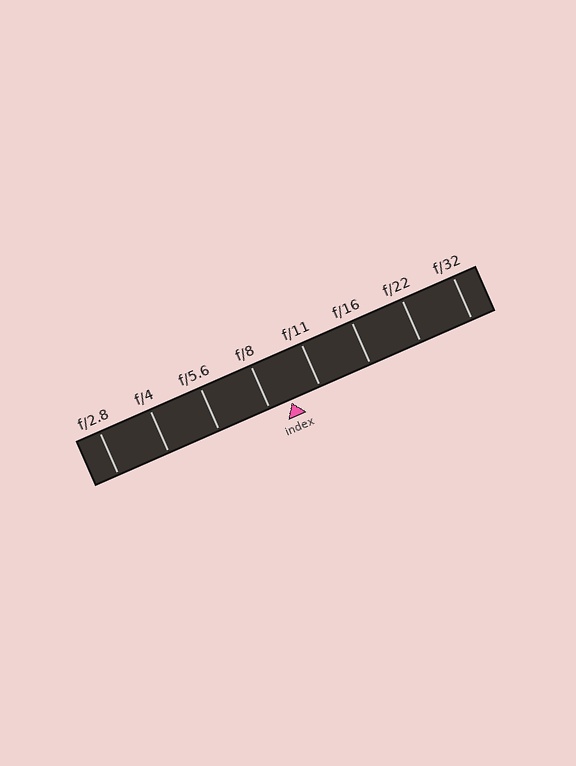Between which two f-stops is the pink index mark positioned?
The index mark is between f/8 and f/11.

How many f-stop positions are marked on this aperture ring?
There are 8 f-stop positions marked.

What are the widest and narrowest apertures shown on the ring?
The widest aperture shown is f/2.8 and the narrowest is f/32.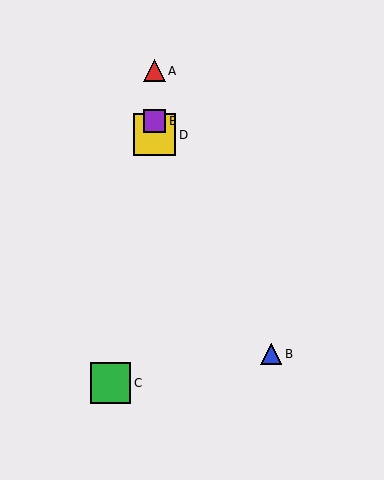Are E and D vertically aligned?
Yes, both are at x≈155.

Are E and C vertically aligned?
No, E is at x≈155 and C is at x≈111.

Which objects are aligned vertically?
Objects A, D, E are aligned vertically.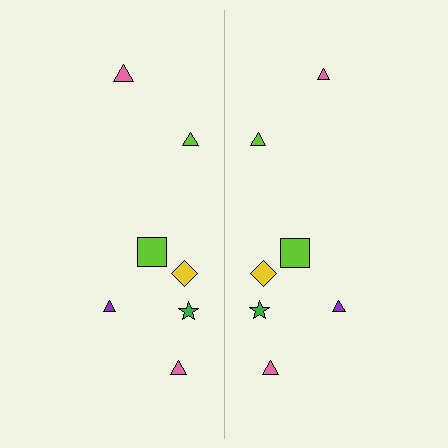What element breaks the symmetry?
The pink triangle on the right side has a different size than its mirror counterpart.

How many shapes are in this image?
There are 14 shapes in this image.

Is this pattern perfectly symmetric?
No, the pattern is not perfectly symmetric. The pink triangle on the right side has a different size than its mirror counterpart.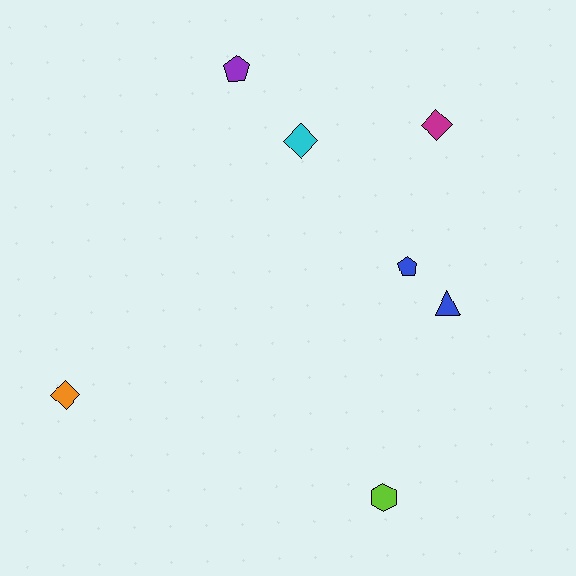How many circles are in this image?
There are no circles.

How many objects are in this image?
There are 7 objects.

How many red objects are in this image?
There are no red objects.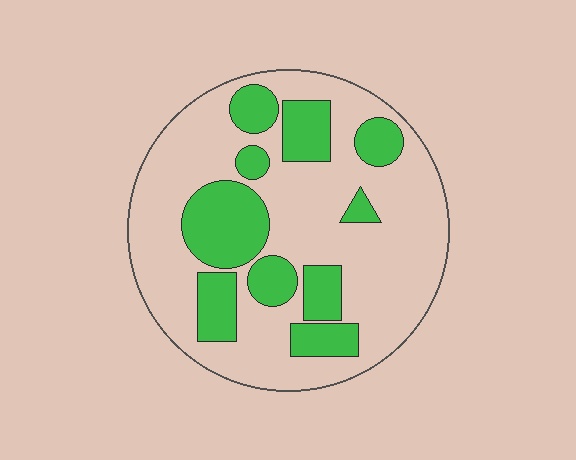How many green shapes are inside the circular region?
10.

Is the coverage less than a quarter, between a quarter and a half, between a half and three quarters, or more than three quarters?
Between a quarter and a half.